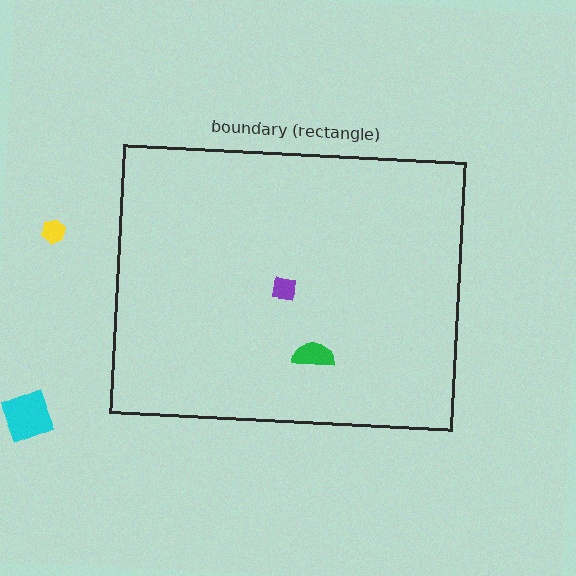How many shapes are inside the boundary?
2 inside, 2 outside.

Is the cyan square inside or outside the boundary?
Outside.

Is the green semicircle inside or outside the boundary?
Inside.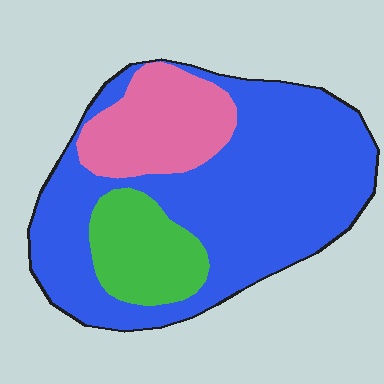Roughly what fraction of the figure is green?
Green takes up about one sixth (1/6) of the figure.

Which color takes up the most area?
Blue, at roughly 65%.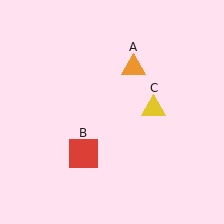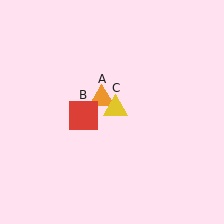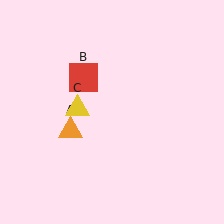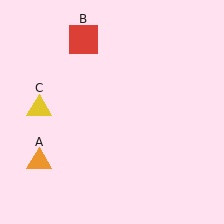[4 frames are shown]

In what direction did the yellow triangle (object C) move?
The yellow triangle (object C) moved left.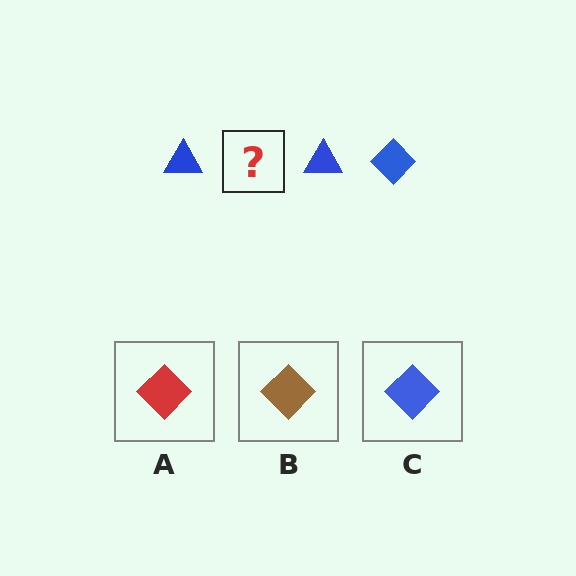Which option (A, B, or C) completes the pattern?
C.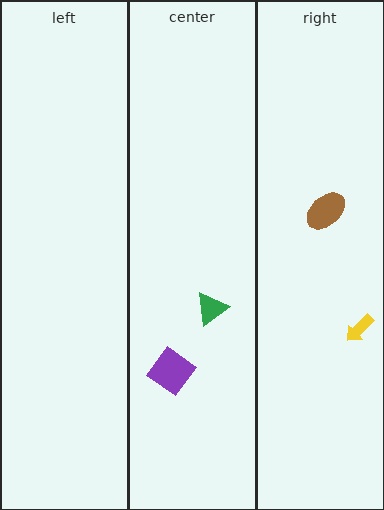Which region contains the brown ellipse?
The right region.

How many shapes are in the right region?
2.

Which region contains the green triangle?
The center region.